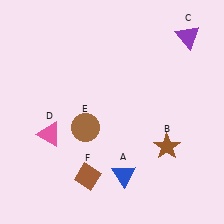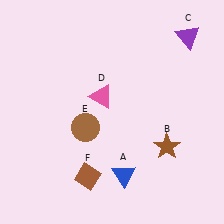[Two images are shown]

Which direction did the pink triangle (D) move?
The pink triangle (D) moved right.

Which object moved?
The pink triangle (D) moved right.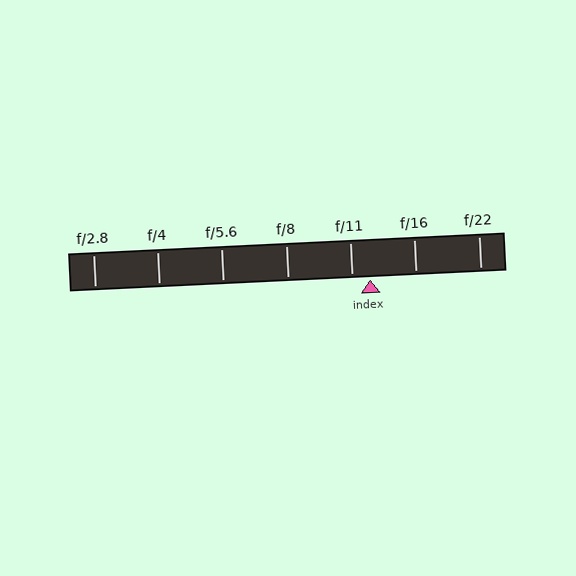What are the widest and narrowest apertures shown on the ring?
The widest aperture shown is f/2.8 and the narrowest is f/22.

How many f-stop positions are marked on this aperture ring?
There are 7 f-stop positions marked.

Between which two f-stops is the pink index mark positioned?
The index mark is between f/11 and f/16.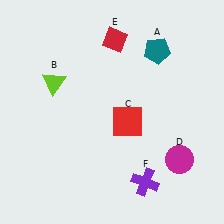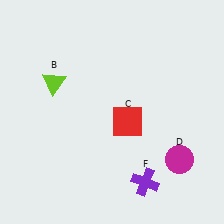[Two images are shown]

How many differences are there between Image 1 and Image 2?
There are 2 differences between the two images.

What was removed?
The teal pentagon (A), the red diamond (E) were removed in Image 2.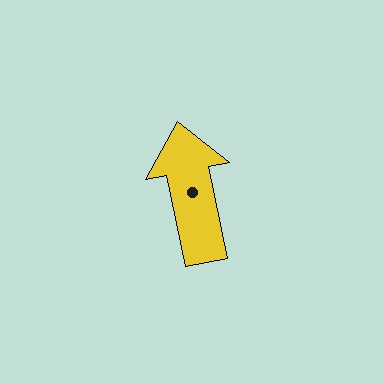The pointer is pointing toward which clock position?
Roughly 12 o'clock.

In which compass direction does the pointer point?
North.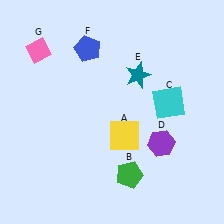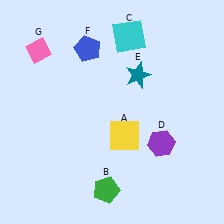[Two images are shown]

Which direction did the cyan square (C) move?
The cyan square (C) moved up.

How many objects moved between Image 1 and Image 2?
2 objects moved between the two images.